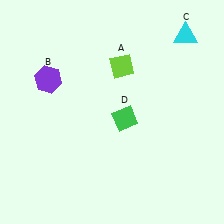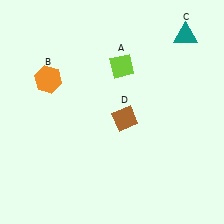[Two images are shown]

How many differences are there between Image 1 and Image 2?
There are 3 differences between the two images.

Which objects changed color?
B changed from purple to orange. C changed from cyan to teal. D changed from green to brown.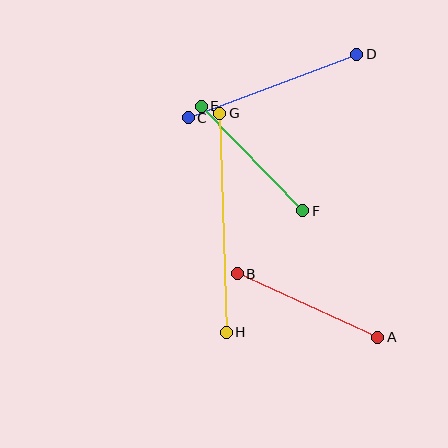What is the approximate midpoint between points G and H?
The midpoint is at approximately (223, 223) pixels.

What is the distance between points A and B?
The distance is approximately 154 pixels.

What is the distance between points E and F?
The distance is approximately 146 pixels.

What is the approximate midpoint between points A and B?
The midpoint is at approximately (307, 306) pixels.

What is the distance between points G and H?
The distance is approximately 219 pixels.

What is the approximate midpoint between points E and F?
The midpoint is at approximately (252, 158) pixels.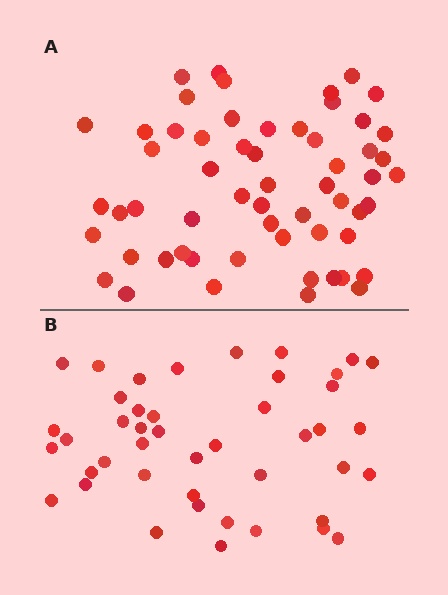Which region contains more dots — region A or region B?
Region A (the top region) has more dots.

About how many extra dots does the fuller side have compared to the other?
Region A has approximately 15 more dots than region B.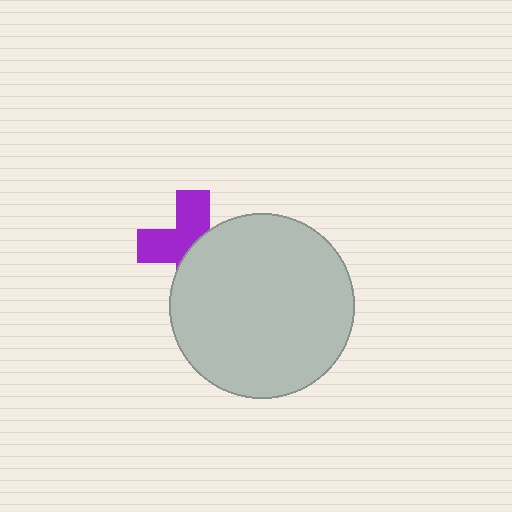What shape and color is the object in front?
The object in front is a light gray circle.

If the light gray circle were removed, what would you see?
You would see the complete purple cross.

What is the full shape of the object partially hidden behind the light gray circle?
The partially hidden object is a purple cross.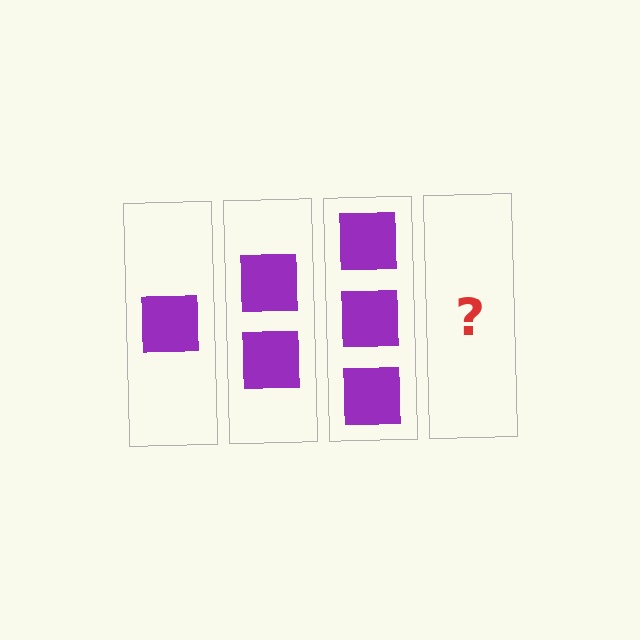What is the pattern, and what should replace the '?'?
The pattern is that each step adds one more square. The '?' should be 4 squares.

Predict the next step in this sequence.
The next step is 4 squares.